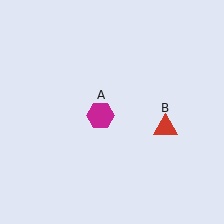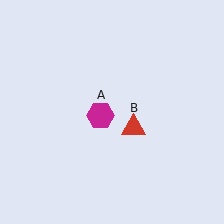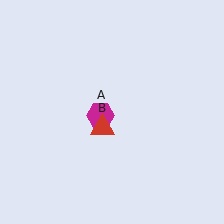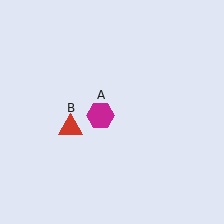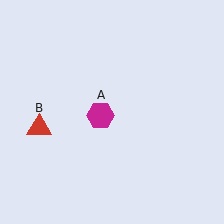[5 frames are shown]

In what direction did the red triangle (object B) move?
The red triangle (object B) moved left.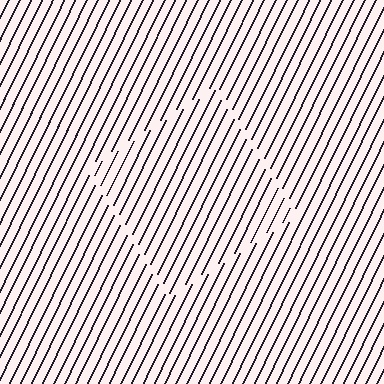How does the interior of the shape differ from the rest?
The interior of the shape contains the same grating, shifted by half a period — the contour is defined by the phase discontinuity where line-ends from the inner and outer gratings abut.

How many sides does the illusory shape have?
4 sides — the line-ends trace a square.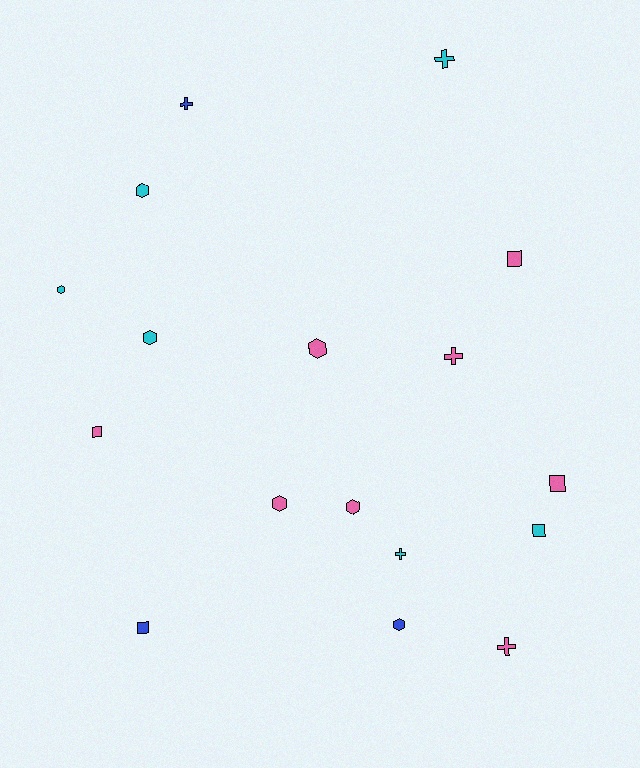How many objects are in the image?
There are 17 objects.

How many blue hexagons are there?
There is 1 blue hexagon.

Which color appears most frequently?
Pink, with 8 objects.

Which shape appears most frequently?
Hexagon, with 7 objects.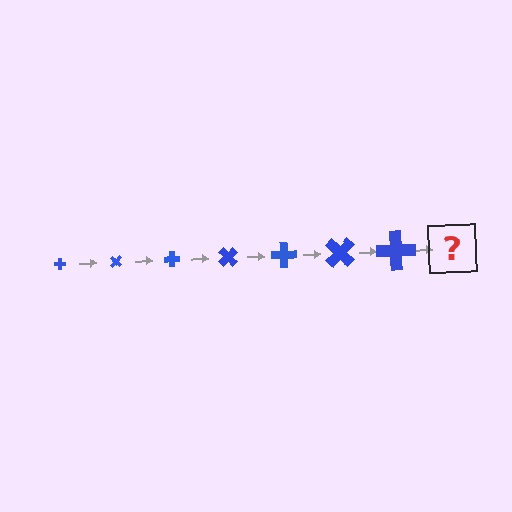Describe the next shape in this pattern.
It should be a cross, larger than the previous one and rotated 315 degrees from the start.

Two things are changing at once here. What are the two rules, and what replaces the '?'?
The two rules are that the cross grows larger each step and it rotates 45 degrees each step. The '?' should be a cross, larger than the previous one and rotated 315 degrees from the start.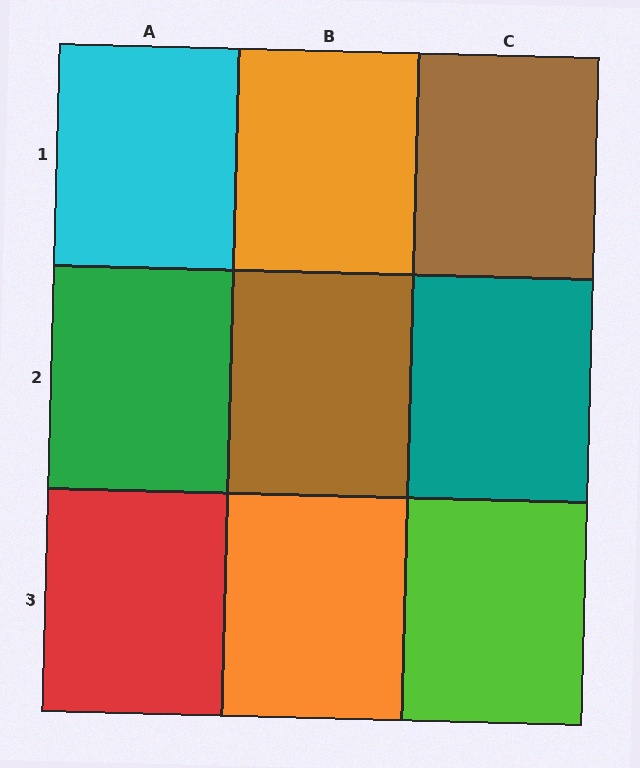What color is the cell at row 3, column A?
Red.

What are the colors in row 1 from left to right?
Cyan, orange, brown.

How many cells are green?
1 cell is green.